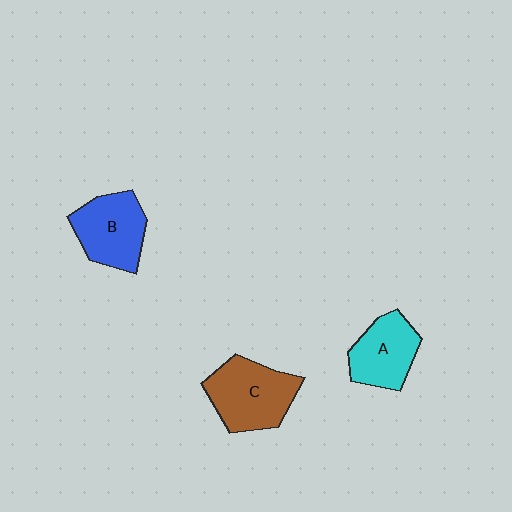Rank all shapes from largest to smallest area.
From largest to smallest: C (brown), B (blue), A (cyan).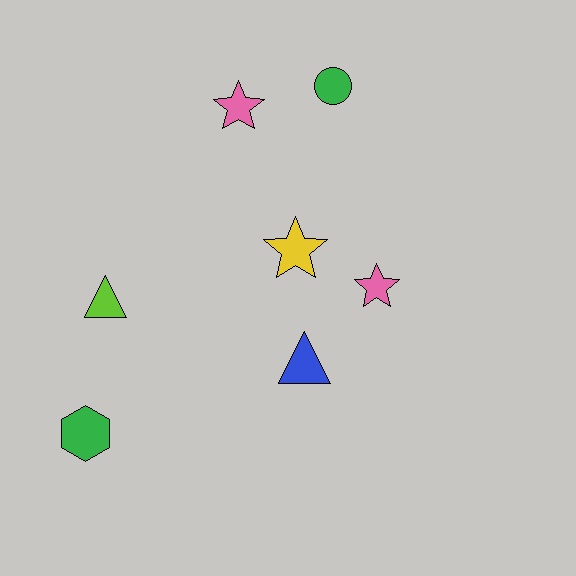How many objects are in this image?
There are 7 objects.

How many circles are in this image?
There is 1 circle.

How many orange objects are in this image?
There are no orange objects.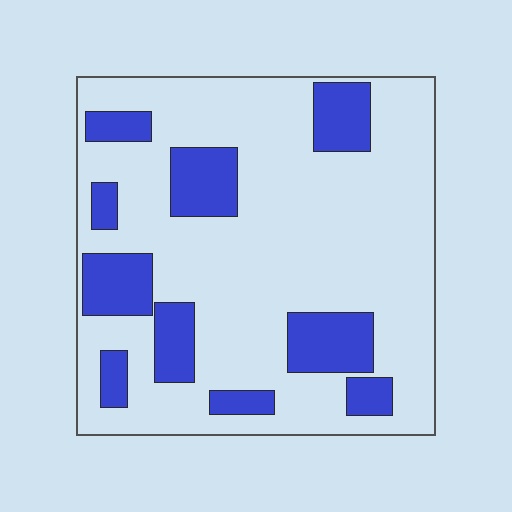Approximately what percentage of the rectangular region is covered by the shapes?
Approximately 25%.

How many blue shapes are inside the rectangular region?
10.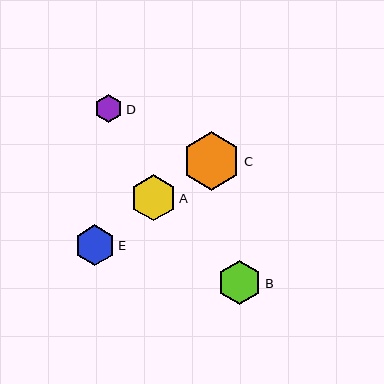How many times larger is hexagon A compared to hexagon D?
Hexagon A is approximately 1.7 times the size of hexagon D.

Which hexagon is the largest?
Hexagon C is the largest with a size of approximately 58 pixels.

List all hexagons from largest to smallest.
From largest to smallest: C, A, B, E, D.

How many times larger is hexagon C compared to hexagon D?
Hexagon C is approximately 2.1 times the size of hexagon D.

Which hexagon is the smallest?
Hexagon D is the smallest with a size of approximately 28 pixels.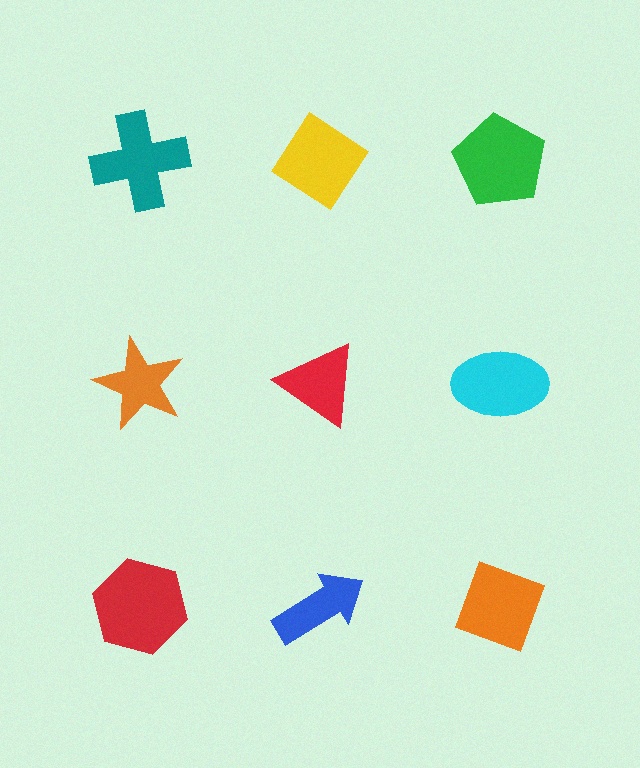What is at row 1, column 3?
A green pentagon.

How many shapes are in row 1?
3 shapes.